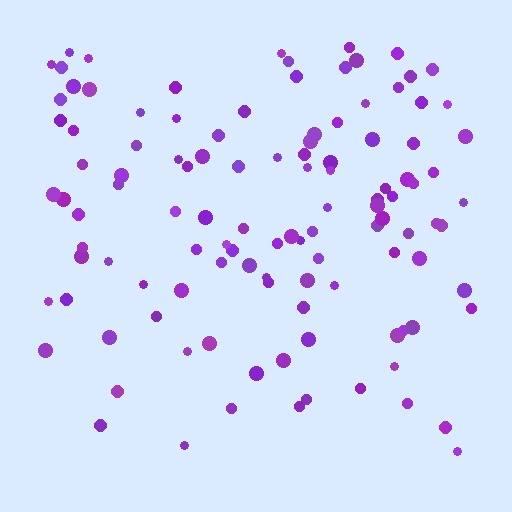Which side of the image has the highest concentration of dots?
The top.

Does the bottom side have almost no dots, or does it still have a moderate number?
Still a moderate number, just noticeably fewer than the top.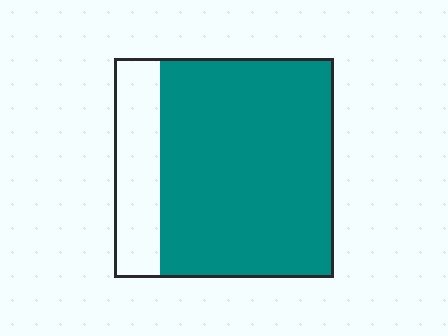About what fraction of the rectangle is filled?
About four fifths (4/5).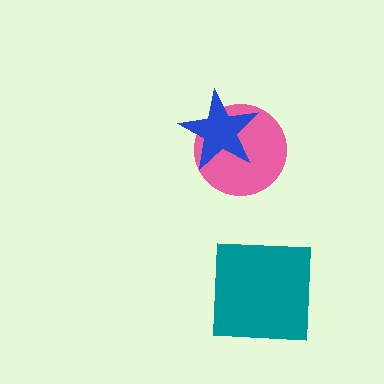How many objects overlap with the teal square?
0 objects overlap with the teal square.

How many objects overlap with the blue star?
1 object overlaps with the blue star.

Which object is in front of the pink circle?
The blue star is in front of the pink circle.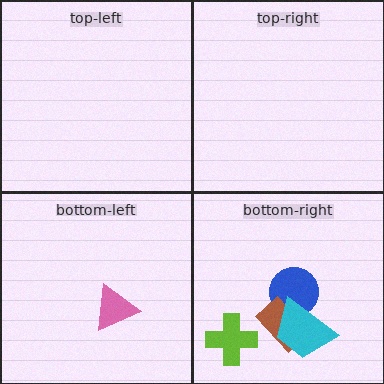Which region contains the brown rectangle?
The bottom-right region.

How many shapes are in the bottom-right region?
4.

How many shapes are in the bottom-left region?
1.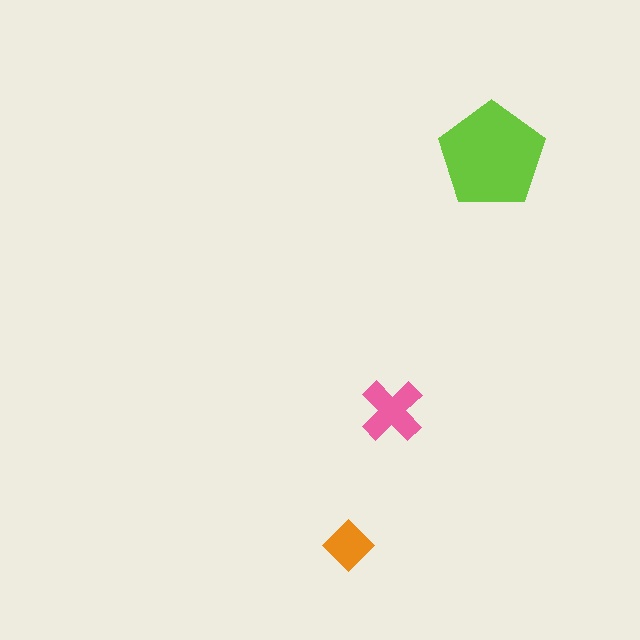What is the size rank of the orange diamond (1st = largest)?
3rd.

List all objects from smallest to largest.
The orange diamond, the pink cross, the lime pentagon.